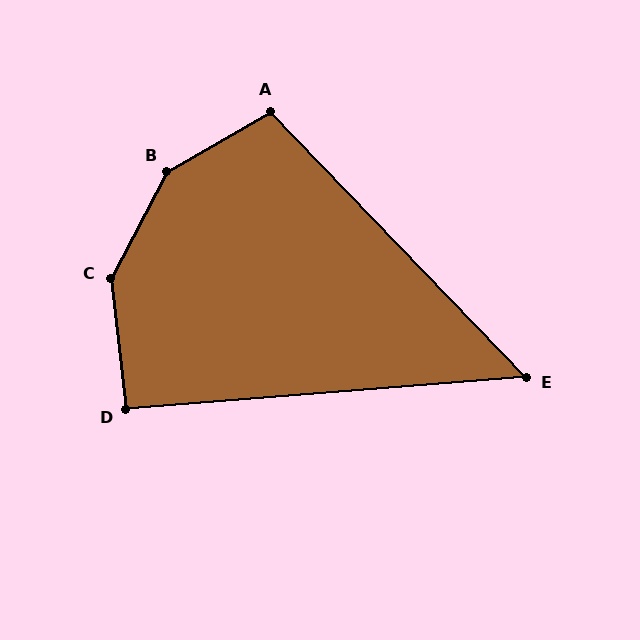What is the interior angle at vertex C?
Approximately 146 degrees (obtuse).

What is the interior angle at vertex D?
Approximately 92 degrees (approximately right).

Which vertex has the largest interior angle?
B, at approximately 147 degrees.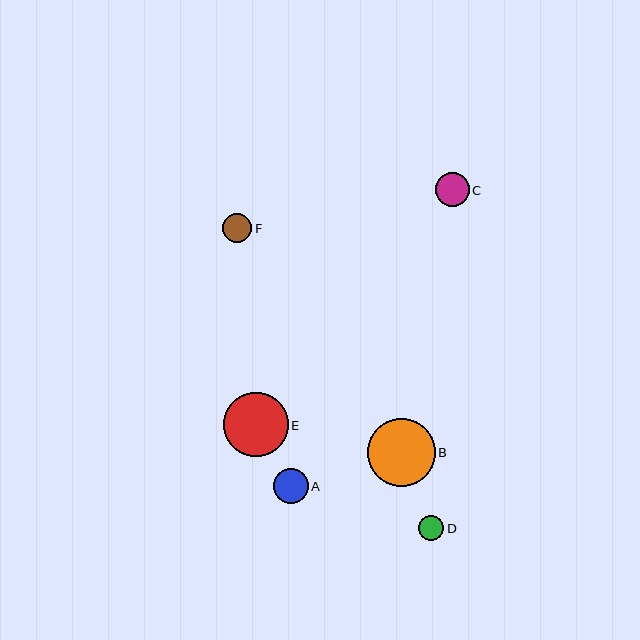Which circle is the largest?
Circle B is the largest with a size of approximately 68 pixels.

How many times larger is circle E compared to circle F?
Circle E is approximately 2.2 times the size of circle F.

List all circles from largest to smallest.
From largest to smallest: B, E, A, C, F, D.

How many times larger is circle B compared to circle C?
Circle B is approximately 2.0 times the size of circle C.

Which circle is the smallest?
Circle D is the smallest with a size of approximately 25 pixels.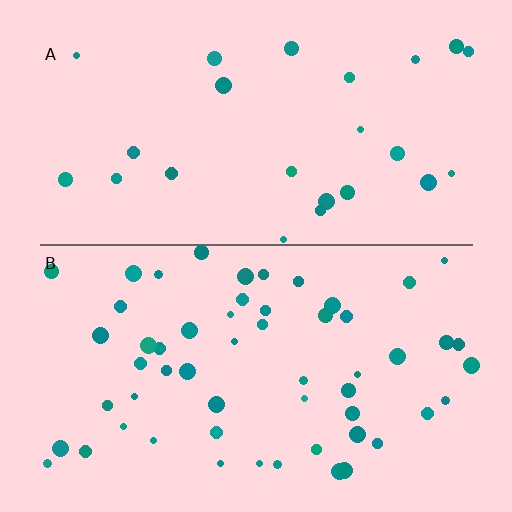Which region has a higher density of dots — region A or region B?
B (the bottom).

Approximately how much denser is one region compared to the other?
Approximately 2.3× — region B over region A.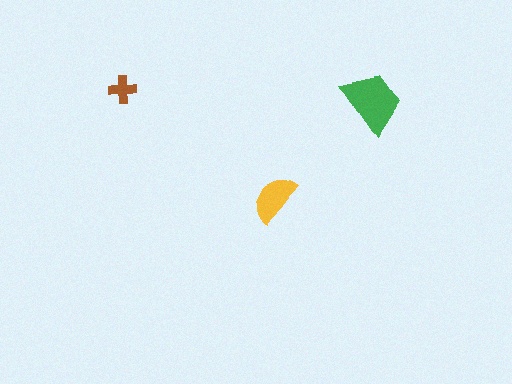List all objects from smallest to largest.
The brown cross, the yellow semicircle, the green trapezoid.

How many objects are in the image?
There are 3 objects in the image.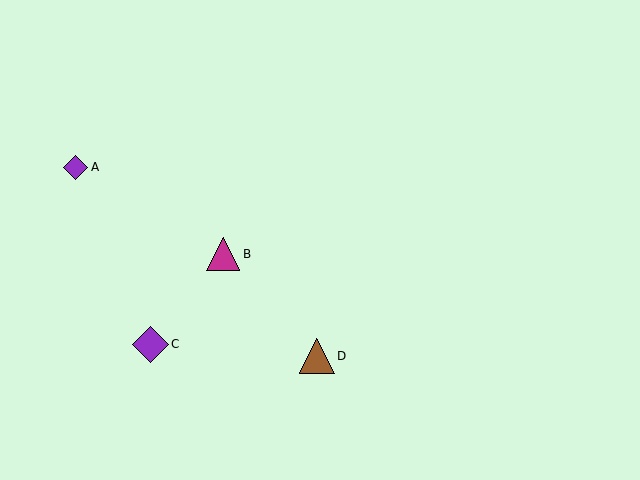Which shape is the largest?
The purple diamond (labeled C) is the largest.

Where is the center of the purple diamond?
The center of the purple diamond is at (76, 167).